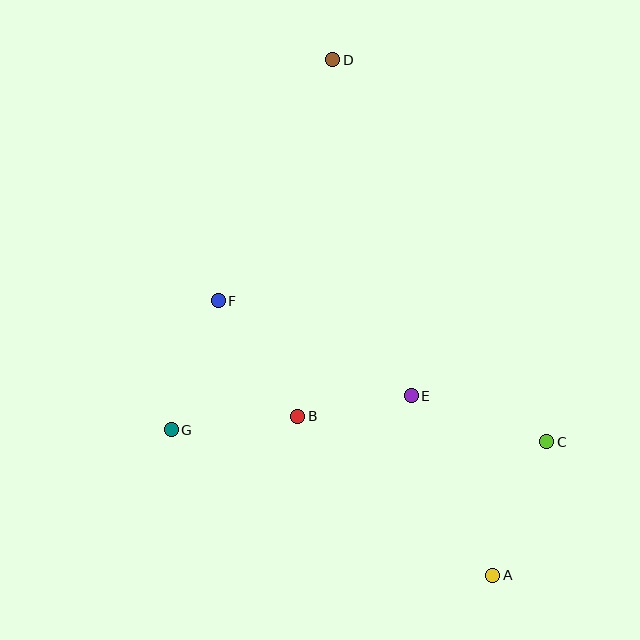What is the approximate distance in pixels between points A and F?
The distance between A and F is approximately 388 pixels.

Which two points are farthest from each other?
Points A and D are farthest from each other.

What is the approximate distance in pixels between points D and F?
The distance between D and F is approximately 267 pixels.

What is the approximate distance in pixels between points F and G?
The distance between F and G is approximately 137 pixels.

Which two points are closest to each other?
Points B and E are closest to each other.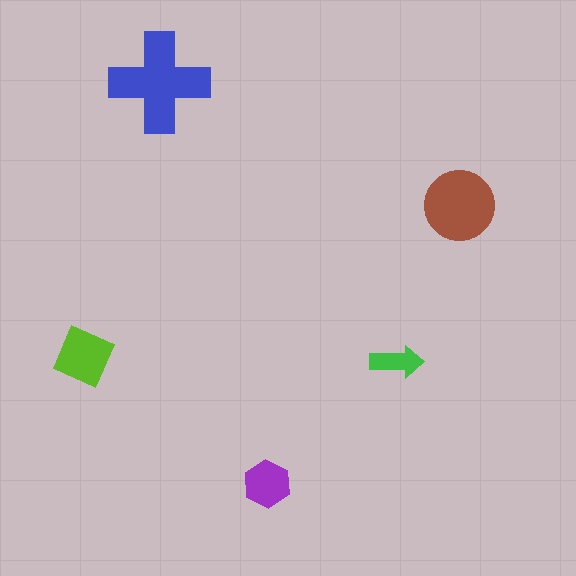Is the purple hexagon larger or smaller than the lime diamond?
Smaller.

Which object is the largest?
The blue cross.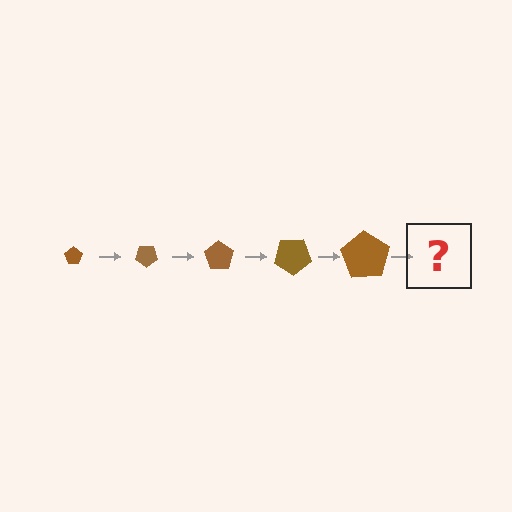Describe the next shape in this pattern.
It should be a pentagon, larger than the previous one and rotated 175 degrees from the start.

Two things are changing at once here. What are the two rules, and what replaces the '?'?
The two rules are that the pentagon grows larger each step and it rotates 35 degrees each step. The '?' should be a pentagon, larger than the previous one and rotated 175 degrees from the start.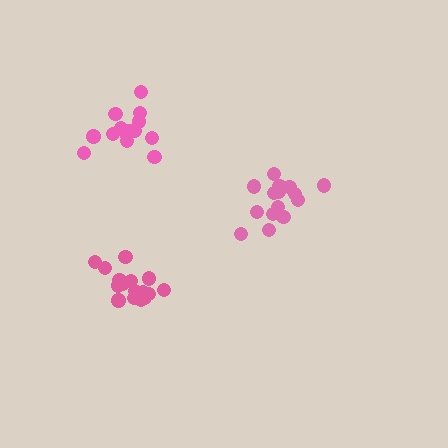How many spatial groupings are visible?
There are 3 spatial groupings.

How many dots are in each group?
Group 1: 17 dots, Group 2: 16 dots, Group 3: 16 dots (49 total).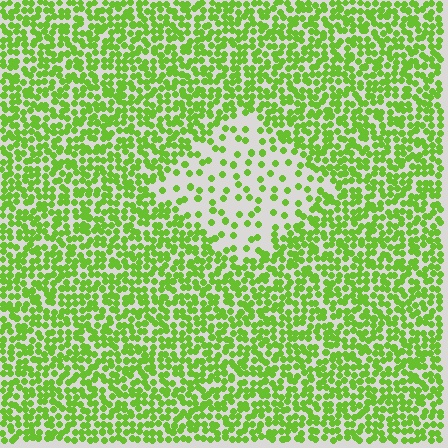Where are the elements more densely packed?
The elements are more densely packed outside the diamond boundary.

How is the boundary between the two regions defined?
The boundary is defined by a change in element density (approximately 2.9x ratio). All elements are the same color, size, and shape.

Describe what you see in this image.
The image contains small lime elements arranged at two different densities. A diamond-shaped region is visible where the elements are less densely packed than the surrounding area.